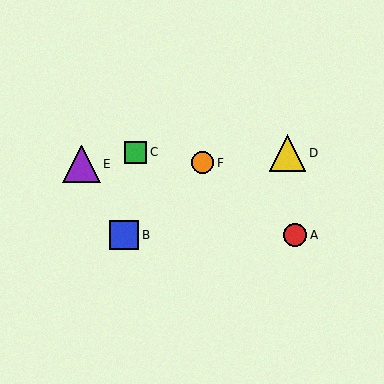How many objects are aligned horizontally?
2 objects (A, B) are aligned horizontally.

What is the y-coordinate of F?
Object F is at y≈163.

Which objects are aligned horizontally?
Objects A, B are aligned horizontally.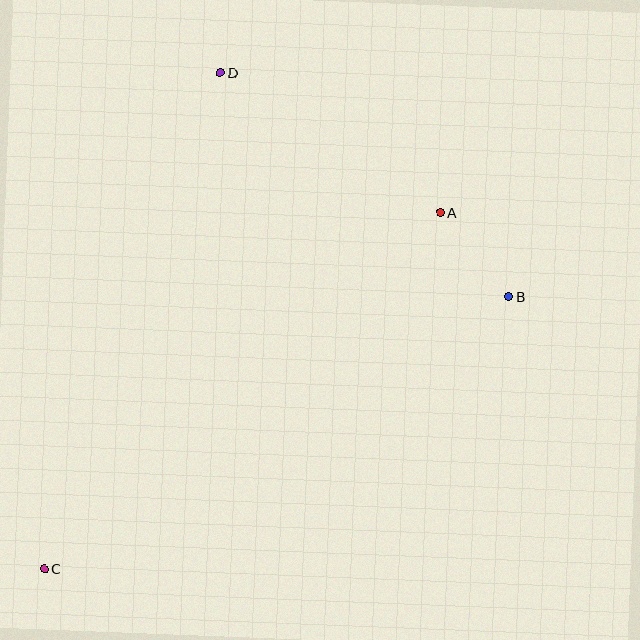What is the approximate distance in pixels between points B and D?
The distance between B and D is approximately 365 pixels.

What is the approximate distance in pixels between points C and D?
The distance between C and D is approximately 526 pixels.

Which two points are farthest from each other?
Points B and C are farthest from each other.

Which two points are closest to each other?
Points A and B are closest to each other.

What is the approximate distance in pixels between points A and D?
The distance between A and D is approximately 261 pixels.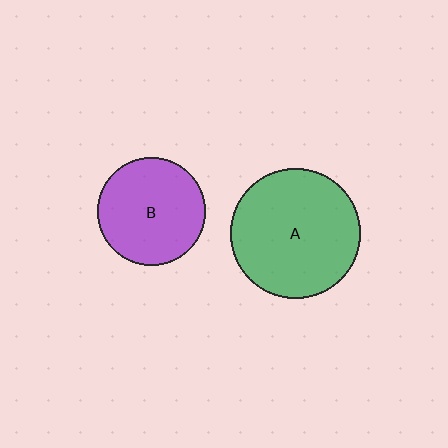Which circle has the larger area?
Circle A (green).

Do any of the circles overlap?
No, none of the circles overlap.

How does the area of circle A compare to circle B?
Approximately 1.5 times.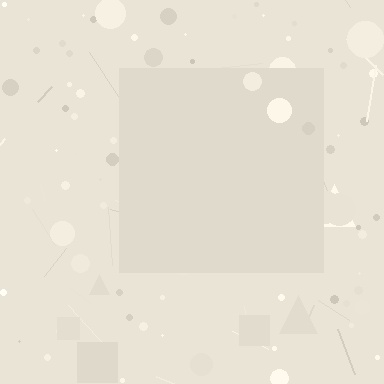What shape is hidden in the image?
A square is hidden in the image.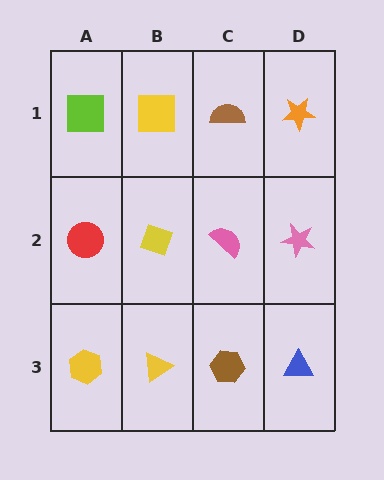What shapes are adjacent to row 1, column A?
A red circle (row 2, column A), a yellow square (row 1, column B).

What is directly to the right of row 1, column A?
A yellow square.